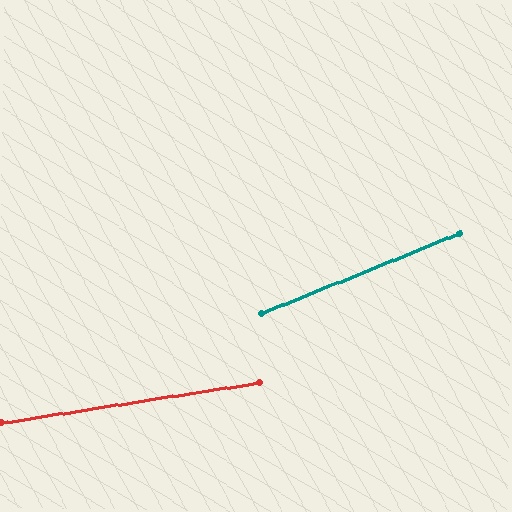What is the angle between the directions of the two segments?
Approximately 13 degrees.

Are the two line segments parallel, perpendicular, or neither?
Neither parallel nor perpendicular — they differ by about 13°.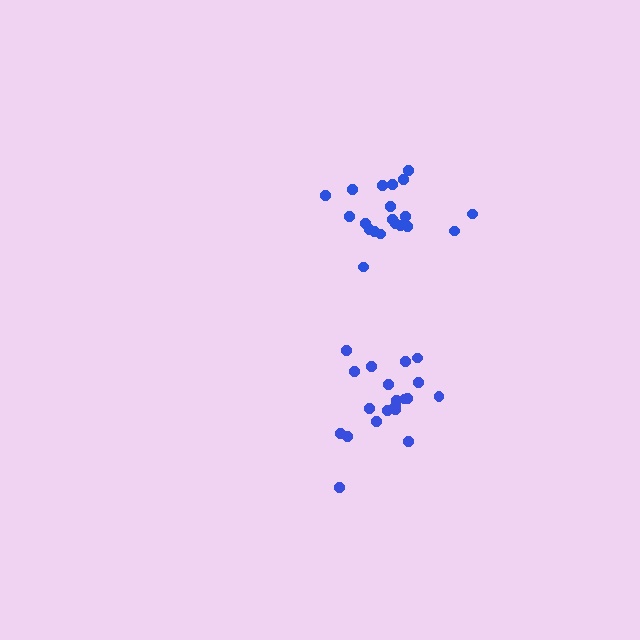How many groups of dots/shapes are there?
There are 2 groups.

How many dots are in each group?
Group 1: 20 dots, Group 2: 20 dots (40 total).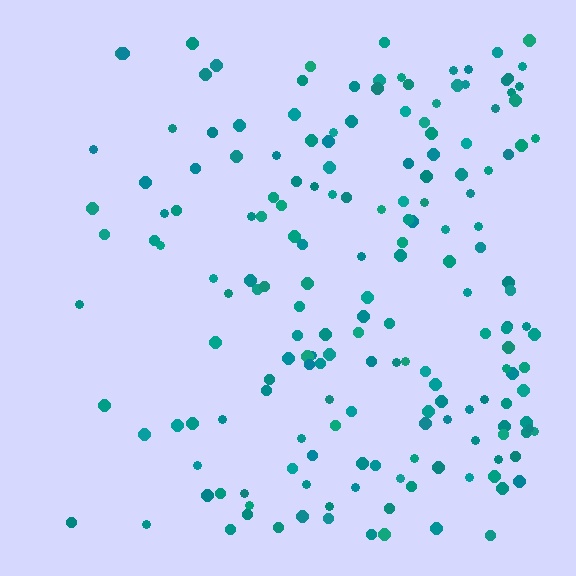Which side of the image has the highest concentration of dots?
The right.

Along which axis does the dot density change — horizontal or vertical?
Horizontal.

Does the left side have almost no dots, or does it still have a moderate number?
Still a moderate number, just noticeably fewer than the right.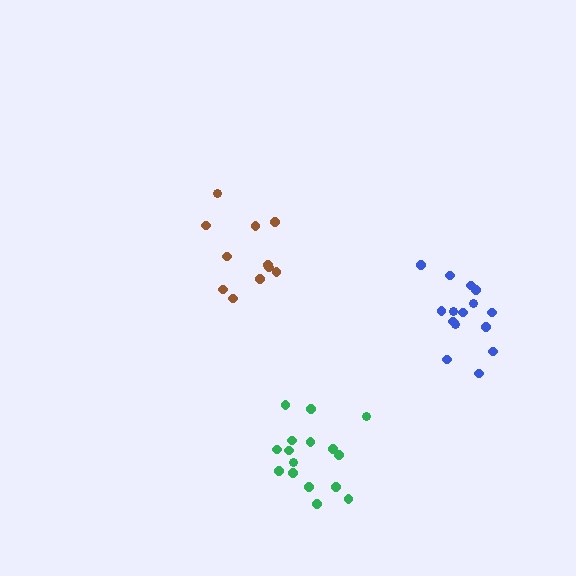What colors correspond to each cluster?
The clusters are colored: brown, green, blue.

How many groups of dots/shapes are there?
There are 3 groups.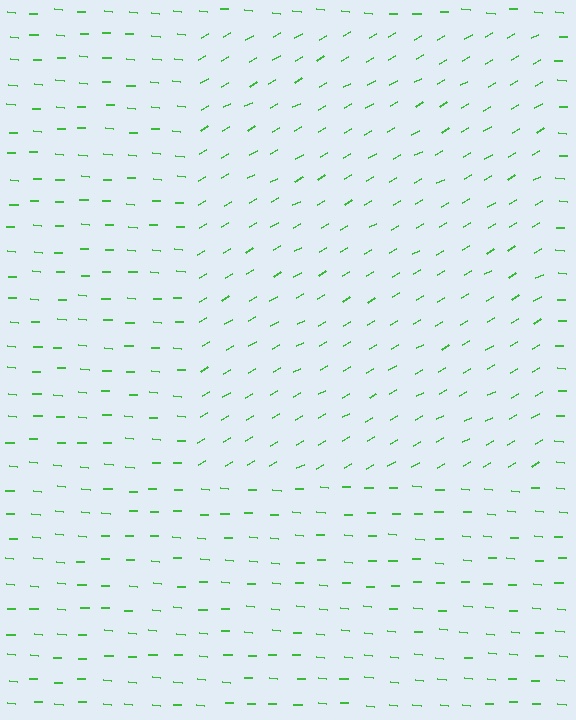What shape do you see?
I see a rectangle.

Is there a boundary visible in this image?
Yes, there is a texture boundary formed by a change in line orientation.